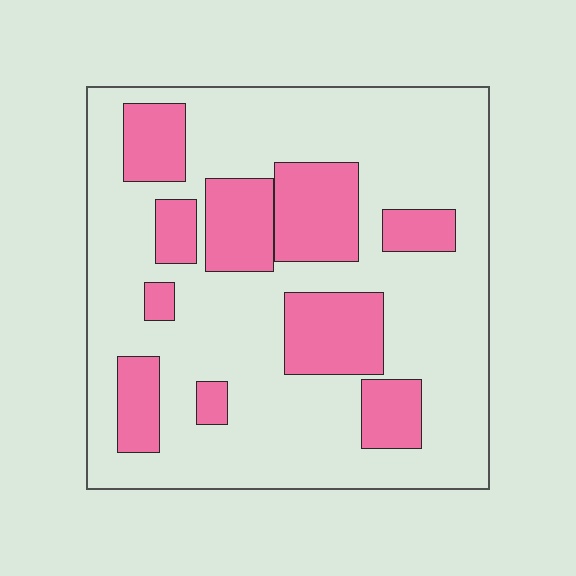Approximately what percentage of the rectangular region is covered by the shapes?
Approximately 30%.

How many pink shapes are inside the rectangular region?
10.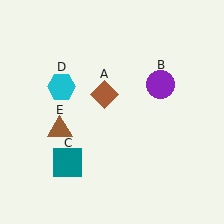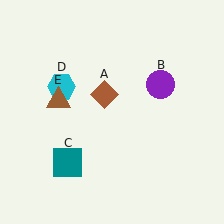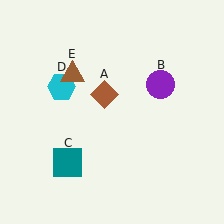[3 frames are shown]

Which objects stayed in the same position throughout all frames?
Brown diamond (object A) and purple circle (object B) and teal square (object C) and cyan hexagon (object D) remained stationary.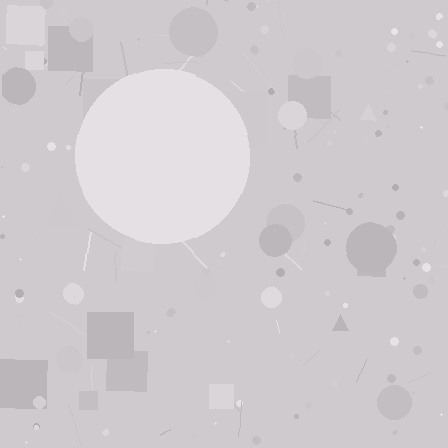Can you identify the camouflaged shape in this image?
The camouflaged shape is a circle.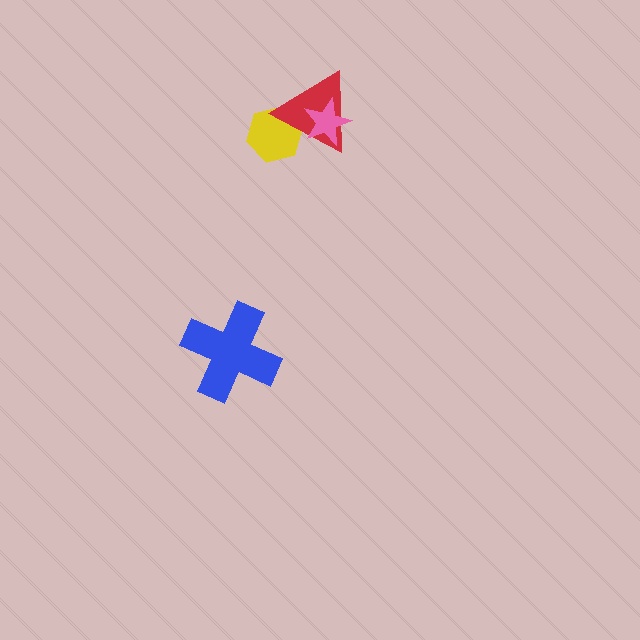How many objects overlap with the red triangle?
2 objects overlap with the red triangle.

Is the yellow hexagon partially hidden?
Yes, it is partially covered by another shape.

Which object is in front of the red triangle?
The pink star is in front of the red triangle.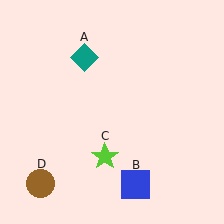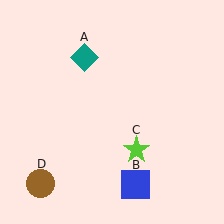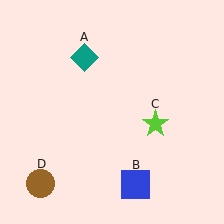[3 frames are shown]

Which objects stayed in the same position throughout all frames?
Teal diamond (object A) and blue square (object B) and brown circle (object D) remained stationary.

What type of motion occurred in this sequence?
The lime star (object C) rotated counterclockwise around the center of the scene.